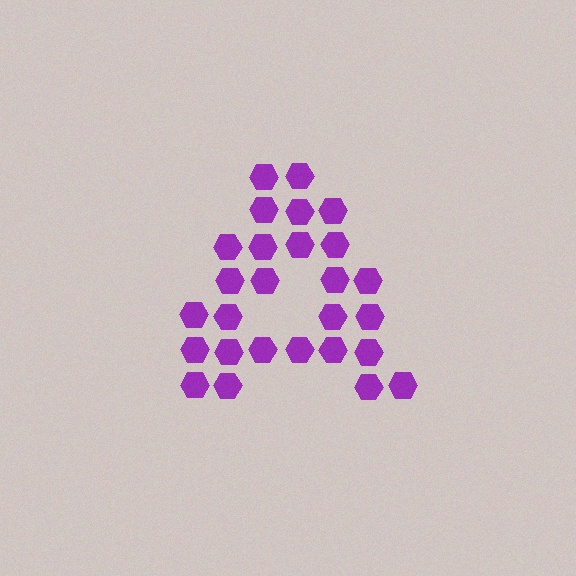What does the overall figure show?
The overall figure shows the letter A.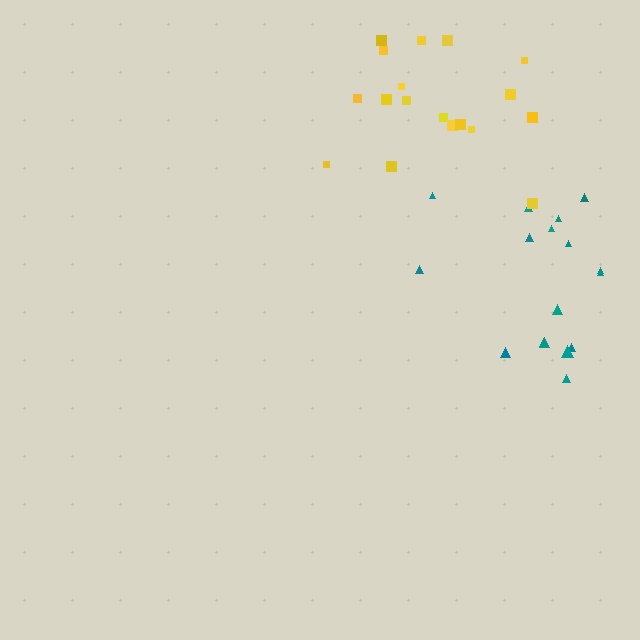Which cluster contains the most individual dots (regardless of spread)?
Yellow (18).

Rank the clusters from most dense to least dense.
teal, yellow.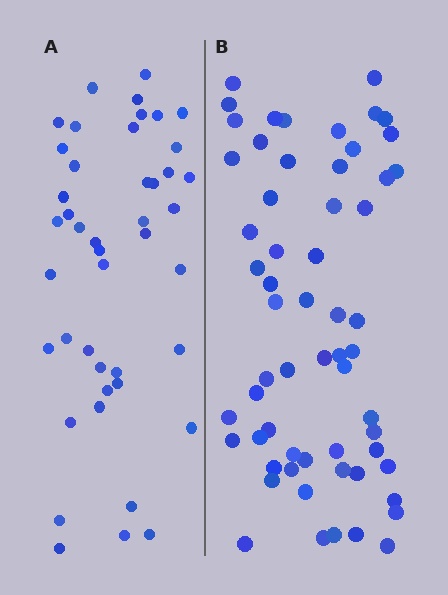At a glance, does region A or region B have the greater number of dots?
Region B (the right region) has more dots.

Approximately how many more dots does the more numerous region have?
Region B has approximately 15 more dots than region A.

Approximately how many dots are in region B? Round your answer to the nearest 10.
About 60 dots.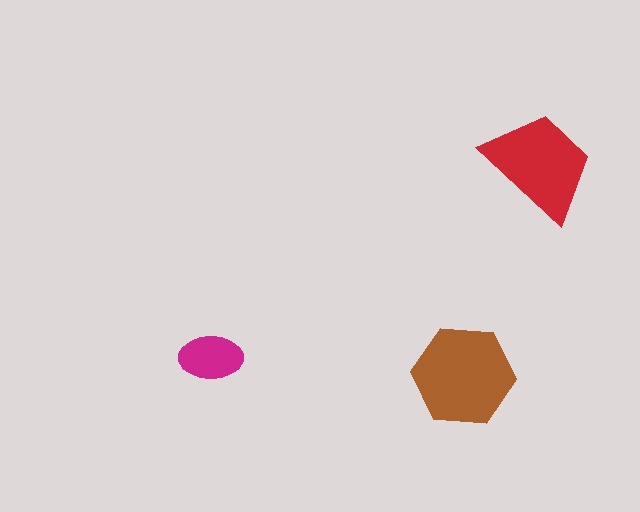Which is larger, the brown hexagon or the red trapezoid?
The brown hexagon.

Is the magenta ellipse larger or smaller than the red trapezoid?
Smaller.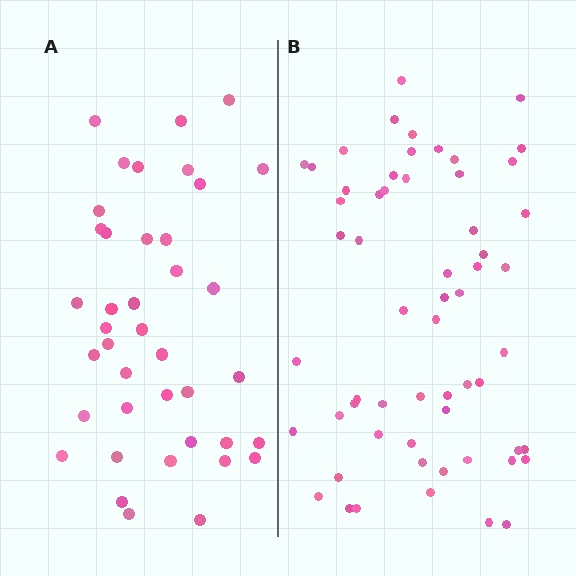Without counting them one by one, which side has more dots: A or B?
Region B (the right region) has more dots.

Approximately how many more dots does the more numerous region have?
Region B has approximately 20 more dots than region A.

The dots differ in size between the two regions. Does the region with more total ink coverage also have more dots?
No. Region A has more total ink coverage because its dots are larger, but region B actually contains more individual dots. Total area can be misleading — the number of items is what matters here.